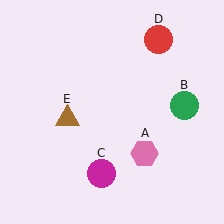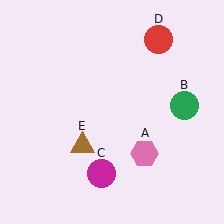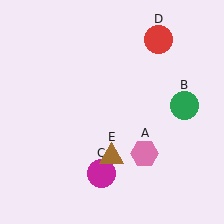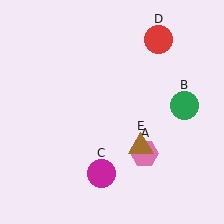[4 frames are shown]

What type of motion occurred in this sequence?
The brown triangle (object E) rotated counterclockwise around the center of the scene.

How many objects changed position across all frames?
1 object changed position: brown triangle (object E).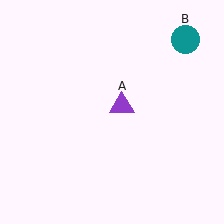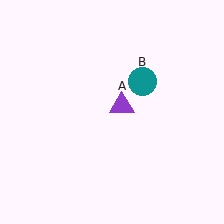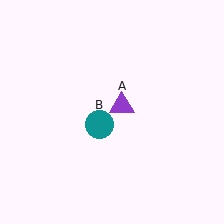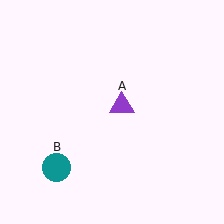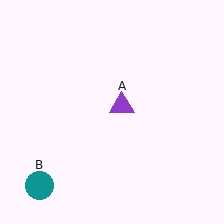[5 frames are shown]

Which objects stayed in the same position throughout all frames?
Purple triangle (object A) remained stationary.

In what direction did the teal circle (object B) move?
The teal circle (object B) moved down and to the left.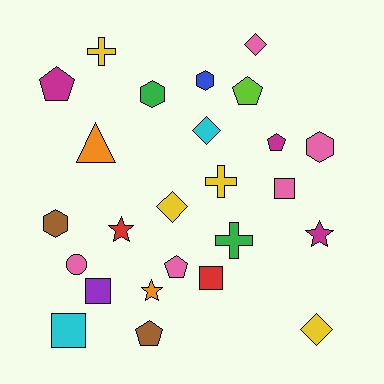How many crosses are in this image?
There are 3 crosses.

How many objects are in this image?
There are 25 objects.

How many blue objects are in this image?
There is 1 blue object.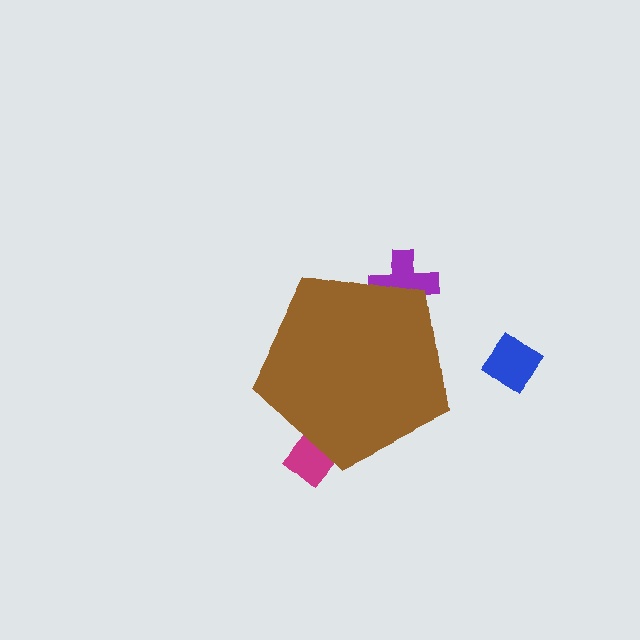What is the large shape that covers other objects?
A brown pentagon.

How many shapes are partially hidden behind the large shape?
2 shapes are partially hidden.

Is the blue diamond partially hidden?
No, the blue diamond is fully visible.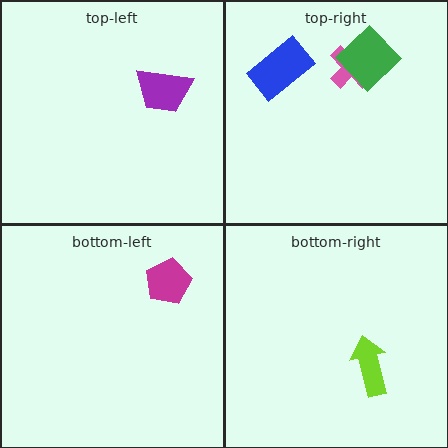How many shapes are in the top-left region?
1.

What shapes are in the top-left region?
The purple trapezoid.